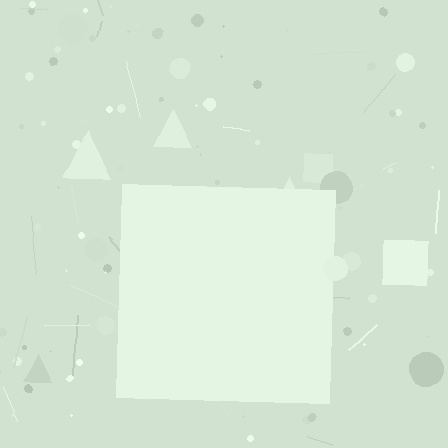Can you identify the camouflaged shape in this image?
The camouflaged shape is a square.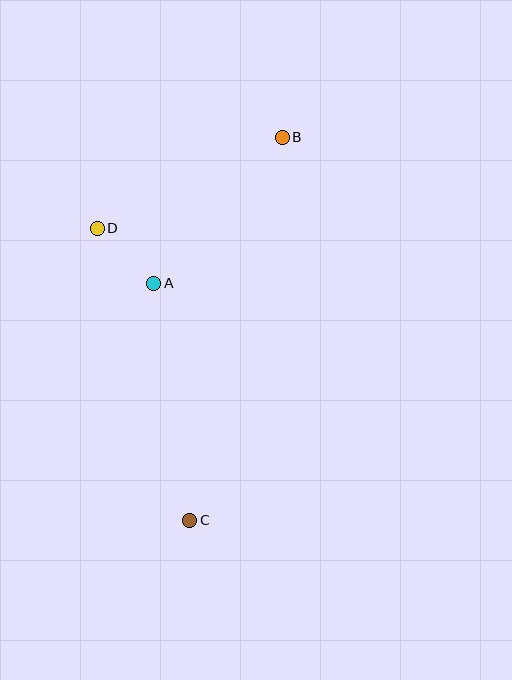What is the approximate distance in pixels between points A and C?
The distance between A and C is approximately 240 pixels.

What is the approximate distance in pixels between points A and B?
The distance between A and B is approximately 194 pixels.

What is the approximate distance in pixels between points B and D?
The distance between B and D is approximately 206 pixels.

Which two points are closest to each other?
Points A and D are closest to each other.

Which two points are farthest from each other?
Points B and C are farthest from each other.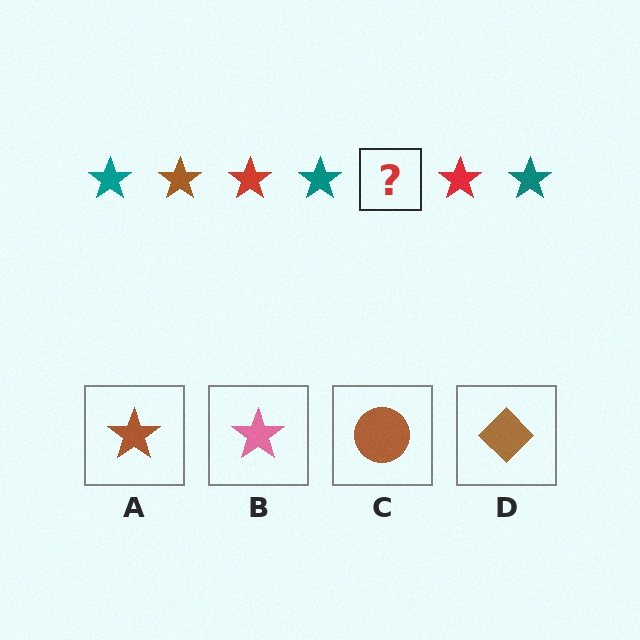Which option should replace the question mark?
Option A.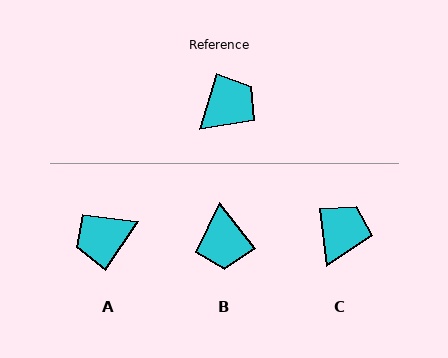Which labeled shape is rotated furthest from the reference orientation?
A, about 164 degrees away.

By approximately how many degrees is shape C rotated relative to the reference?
Approximately 24 degrees counter-clockwise.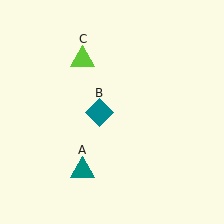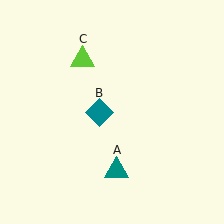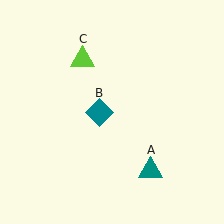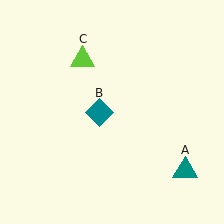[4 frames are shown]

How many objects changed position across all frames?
1 object changed position: teal triangle (object A).